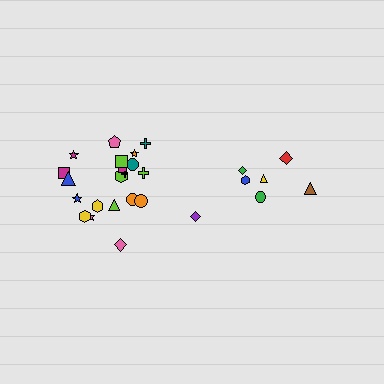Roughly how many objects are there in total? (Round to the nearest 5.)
Roughly 30 objects in total.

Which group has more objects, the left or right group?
The left group.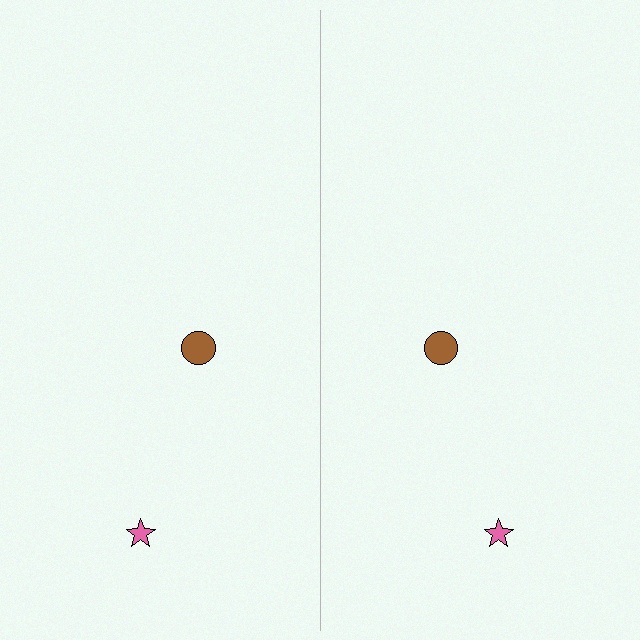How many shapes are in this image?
There are 4 shapes in this image.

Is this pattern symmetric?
Yes, this pattern has bilateral (reflection) symmetry.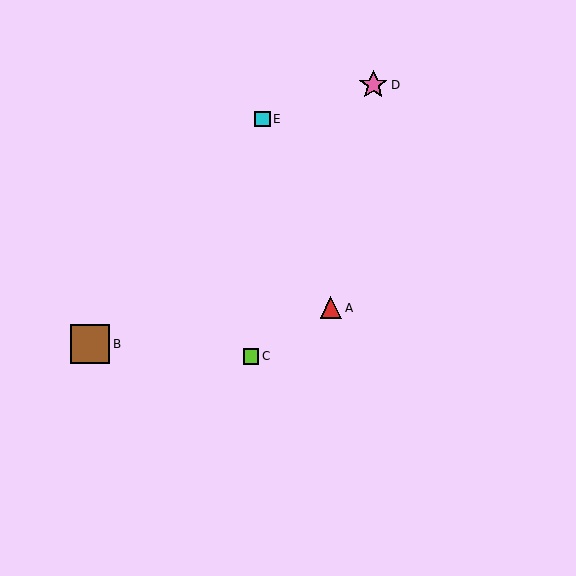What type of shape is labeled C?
Shape C is a lime square.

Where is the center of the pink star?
The center of the pink star is at (373, 85).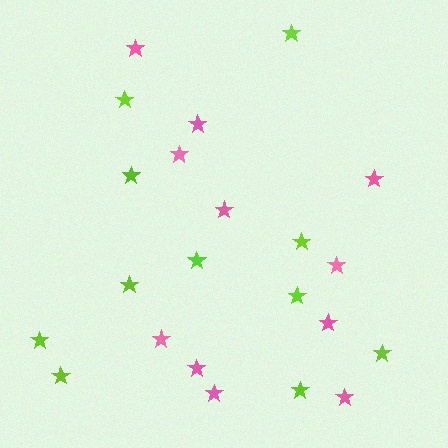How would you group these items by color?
There are 2 groups: one group of lime stars (11) and one group of pink stars (11).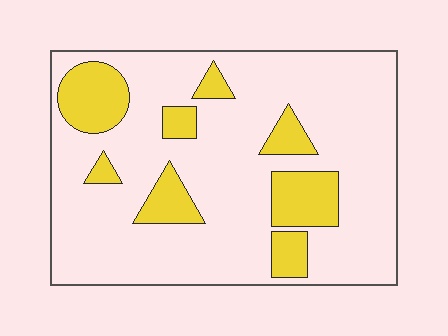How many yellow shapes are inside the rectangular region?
8.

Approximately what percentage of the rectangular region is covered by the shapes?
Approximately 20%.